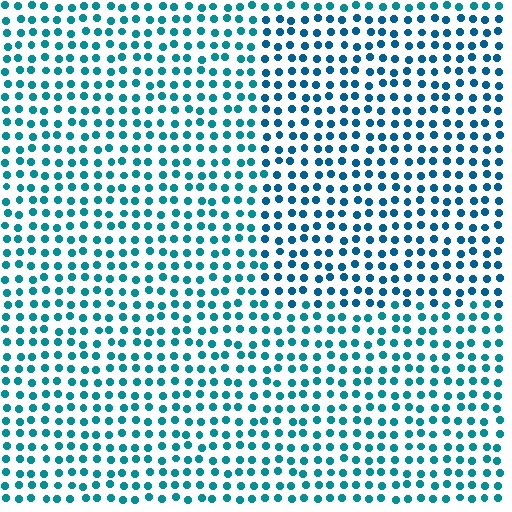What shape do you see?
I see a rectangle.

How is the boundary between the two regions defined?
The boundary is defined purely by a slight shift in hue (about 20 degrees). Spacing, size, and orientation are identical on both sides.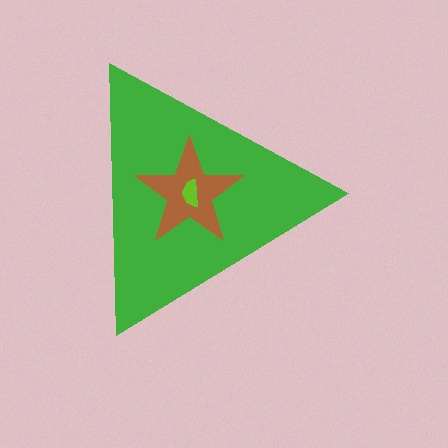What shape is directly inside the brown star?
The lime semicircle.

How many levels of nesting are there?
3.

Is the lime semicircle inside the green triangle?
Yes.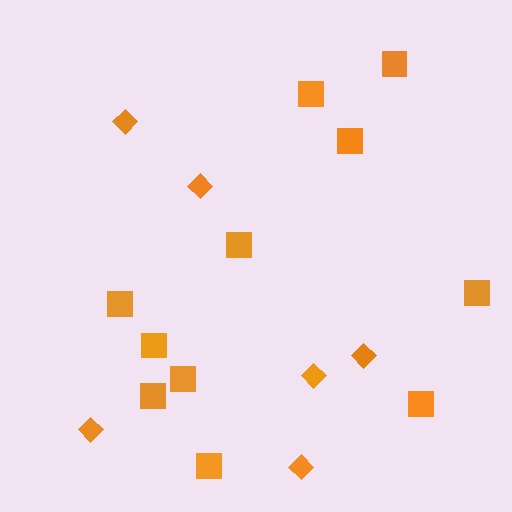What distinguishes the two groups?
There are 2 groups: one group of diamonds (6) and one group of squares (11).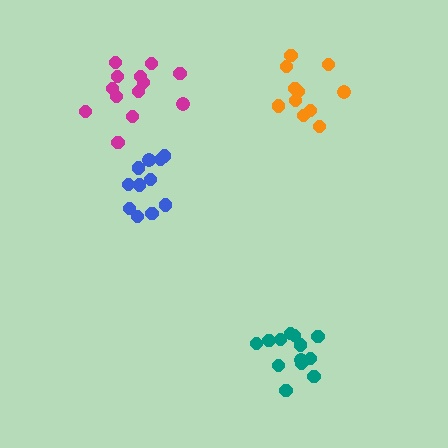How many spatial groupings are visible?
There are 4 spatial groupings.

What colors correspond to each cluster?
The clusters are colored: orange, teal, magenta, blue.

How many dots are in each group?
Group 1: 11 dots, Group 2: 13 dots, Group 3: 13 dots, Group 4: 12 dots (49 total).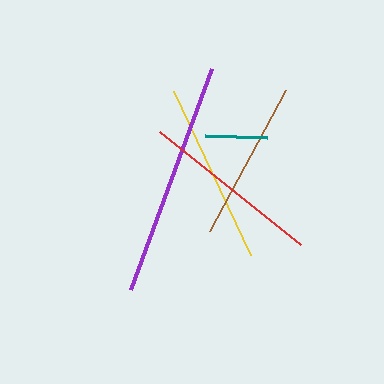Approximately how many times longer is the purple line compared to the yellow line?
The purple line is approximately 1.3 times the length of the yellow line.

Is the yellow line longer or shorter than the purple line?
The purple line is longer than the yellow line.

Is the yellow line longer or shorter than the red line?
The yellow line is longer than the red line.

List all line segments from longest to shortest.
From longest to shortest: purple, yellow, red, brown, teal.